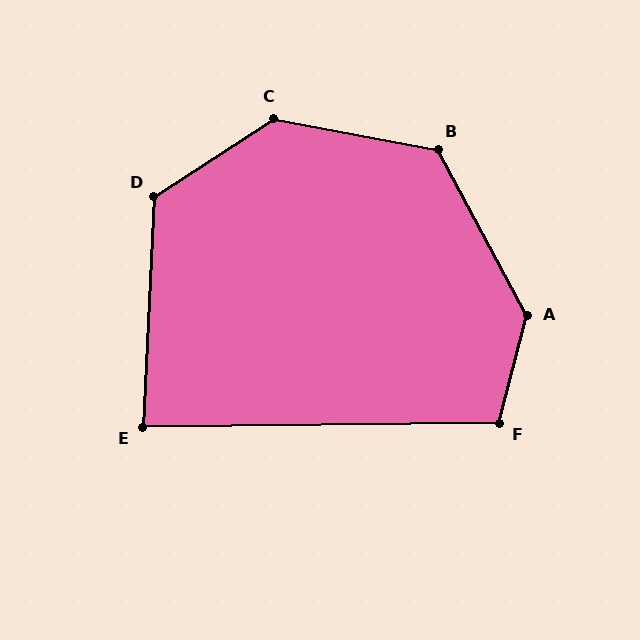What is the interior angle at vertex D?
Approximately 126 degrees (obtuse).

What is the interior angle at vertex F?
Approximately 105 degrees (obtuse).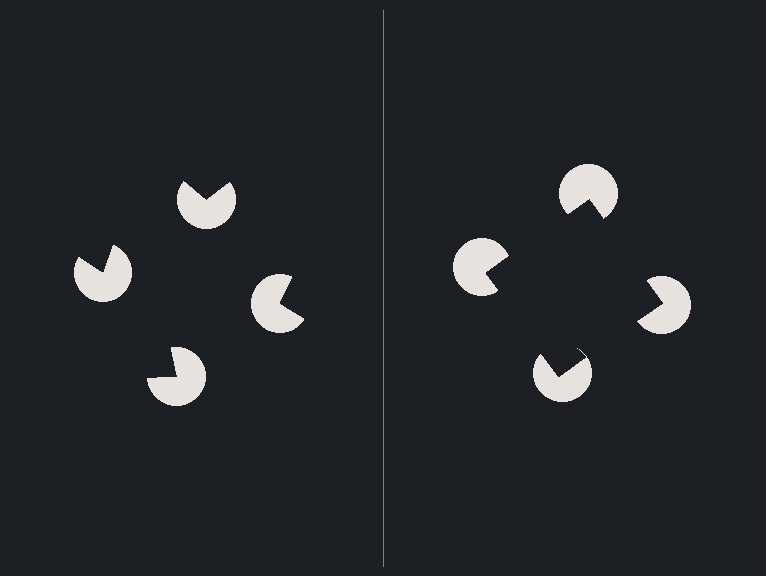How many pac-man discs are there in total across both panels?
8 — 4 on each side.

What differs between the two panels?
The pac-man discs are positioned identically on both sides; only the wedge orientations differ. On the right they align to a square; on the left they are misaligned.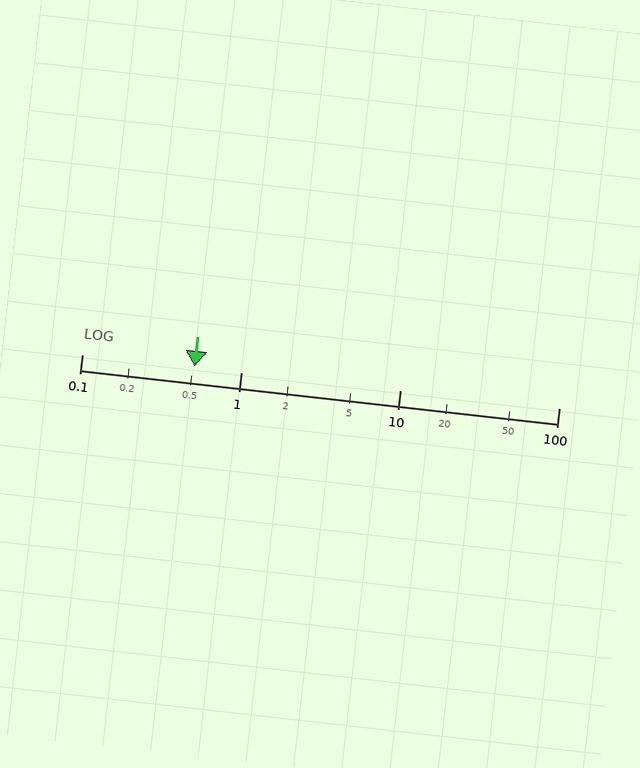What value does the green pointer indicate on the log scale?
The pointer indicates approximately 0.51.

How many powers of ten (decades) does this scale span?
The scale spans 3 decades, from 0.1 to 100.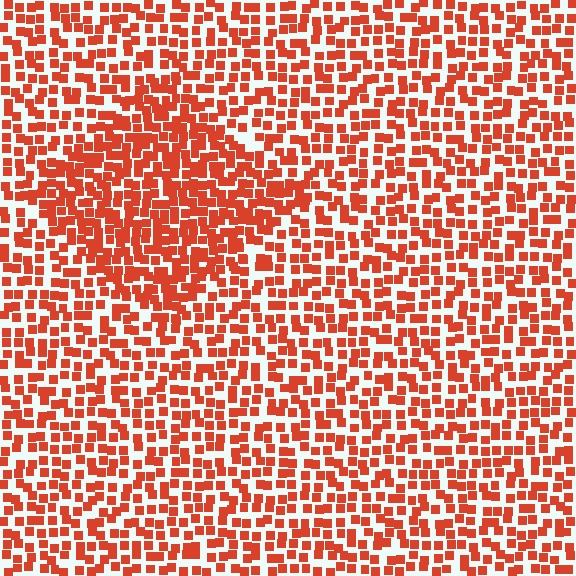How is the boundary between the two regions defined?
The boundary is defined by a change in element density (approximately 1.6x ratio). All elements are the same color, size, and shape.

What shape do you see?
I see a diamond.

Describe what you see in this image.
The image contains small red elements arranged at two different densities. A diamond-shaped region is visible where the elements are more densely packed than the surrounding area.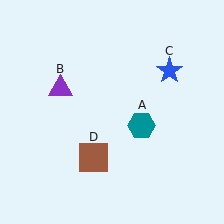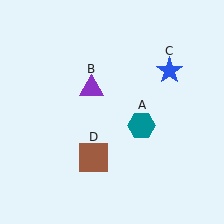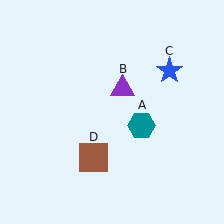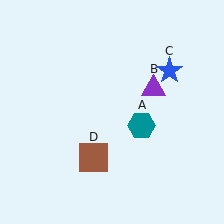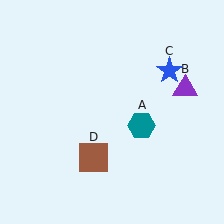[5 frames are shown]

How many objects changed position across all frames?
1 object changed position: purple triangle (object B).